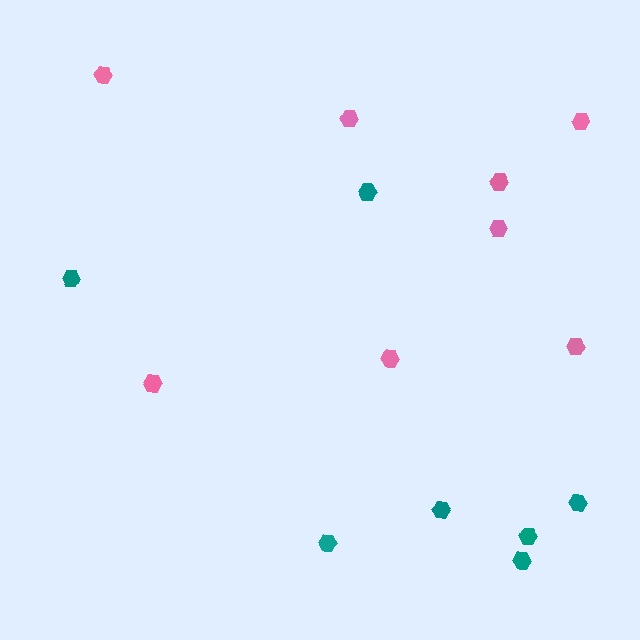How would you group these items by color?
There are 2 groups: one group of pink hexagons (8) and one group of teal hexagons (7).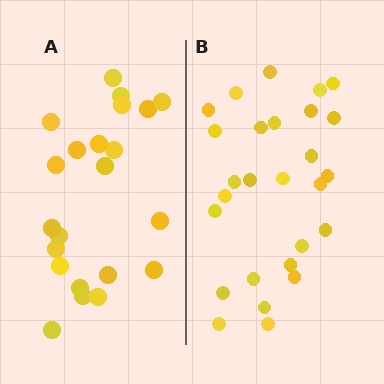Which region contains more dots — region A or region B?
Region B (the right region) has more dots.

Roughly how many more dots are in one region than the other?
Region B has about 5 more dots than region A.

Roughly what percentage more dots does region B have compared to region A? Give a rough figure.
About 25% more.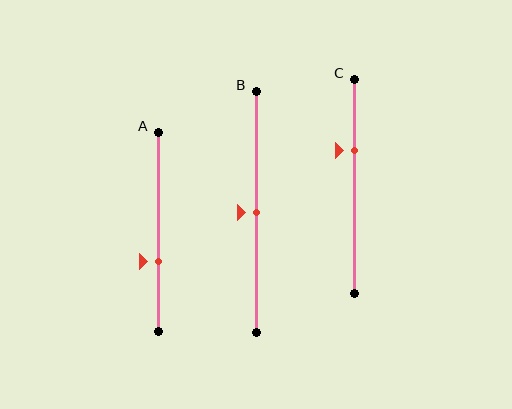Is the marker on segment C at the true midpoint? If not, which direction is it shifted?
No, the marker on segment C is shifted upward by about 17% of the segment length.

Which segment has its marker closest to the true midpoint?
Segment B has its marker closest to the true midpoint.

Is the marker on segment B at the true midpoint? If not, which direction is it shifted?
Yes, the marker on segment B is at the true midpoint.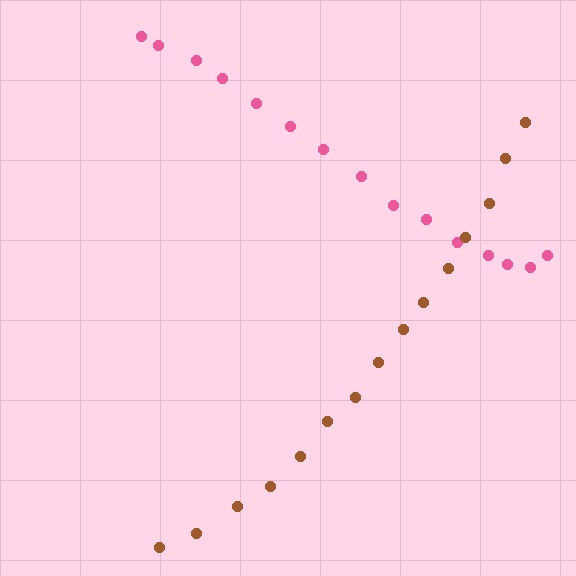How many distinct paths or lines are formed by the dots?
There are 2 distinct paths.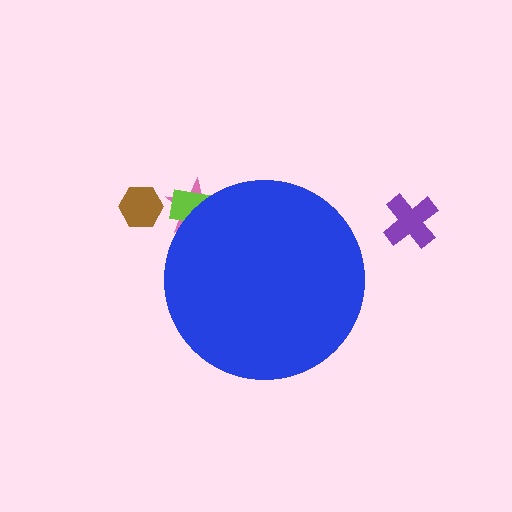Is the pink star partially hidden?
Yes, the pink star is partially hidden behind the blue circle.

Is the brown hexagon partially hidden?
No, the brown hexagon is fully visible.